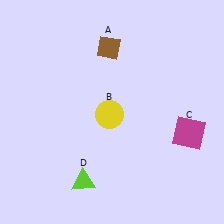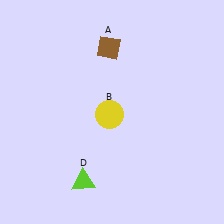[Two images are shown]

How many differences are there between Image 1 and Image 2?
There is 1 difference between the two images.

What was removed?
The magenta square (C) was removed in Image 2.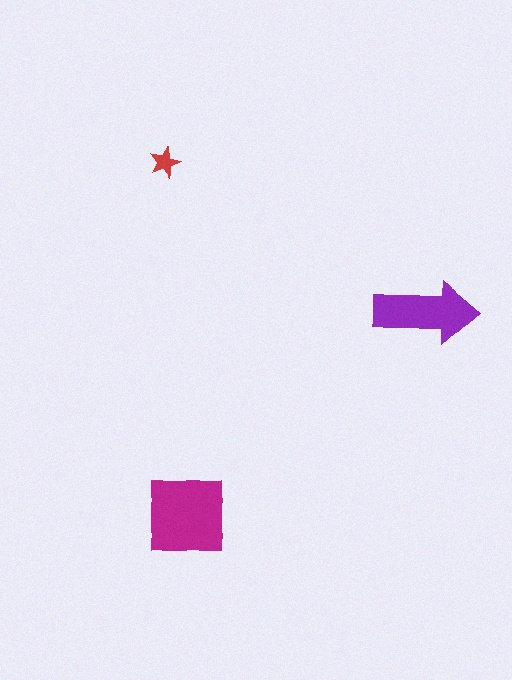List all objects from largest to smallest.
The magenta square, the purple arrow, the red star.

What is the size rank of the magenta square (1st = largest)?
1st.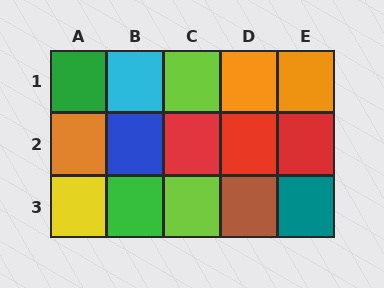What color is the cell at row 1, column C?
Lime.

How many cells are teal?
1 cell is teal.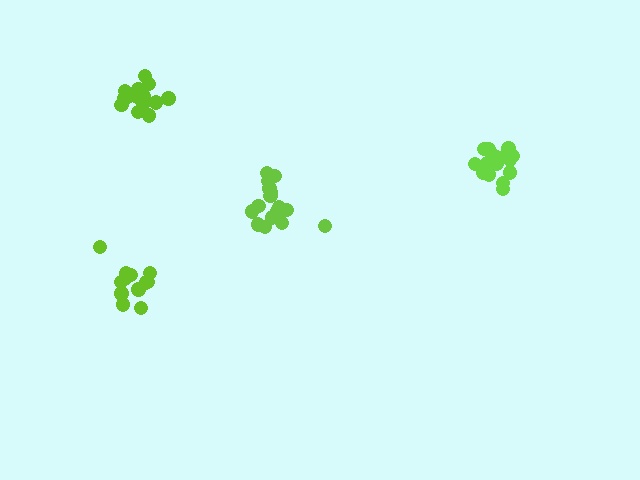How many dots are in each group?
Group 1: 18 dots, Group 2: 16 dots, Group 3: 15 dots, Group 4: 13 dots (62 total).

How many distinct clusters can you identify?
There are 4 distinct clusters.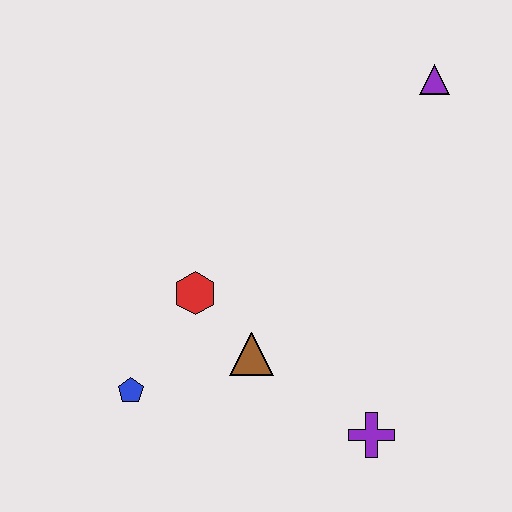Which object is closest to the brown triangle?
The red hexagon is closest to the brown triangle.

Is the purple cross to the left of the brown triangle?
No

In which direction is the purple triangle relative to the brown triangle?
The purple triangle is above the brown triangle.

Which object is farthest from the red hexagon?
The purple triangle is farthest from the red hexagon.